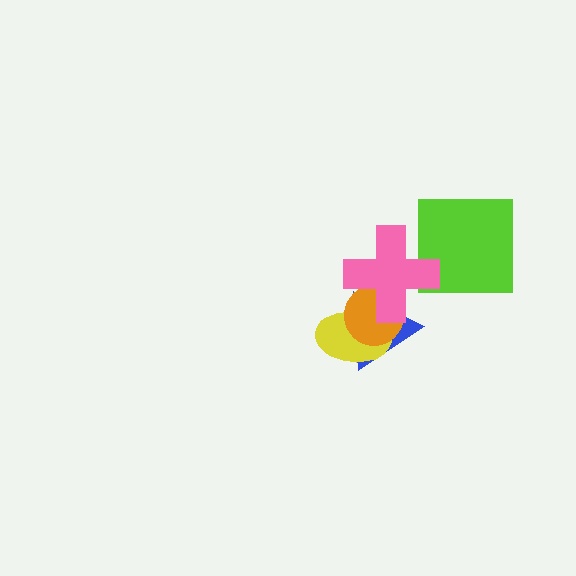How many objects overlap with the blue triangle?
3 objects overlap with the blue triangle.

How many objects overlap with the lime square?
1 object overlaps with the lime square.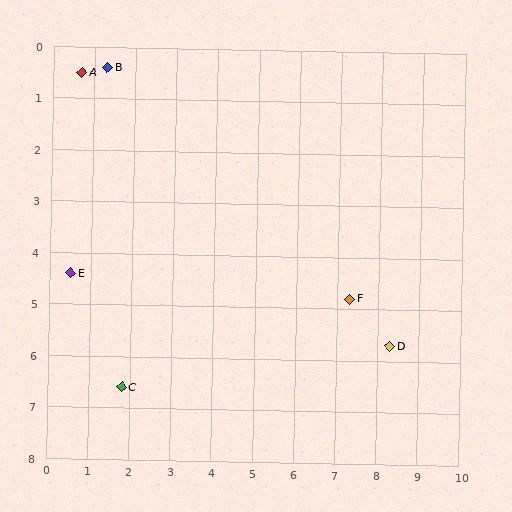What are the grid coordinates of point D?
Point D is at approximately (8.3, 5.7).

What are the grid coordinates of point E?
Point E is at approximately (0.5, 4.4).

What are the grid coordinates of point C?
Point C is at approximately (1.8, 6.6).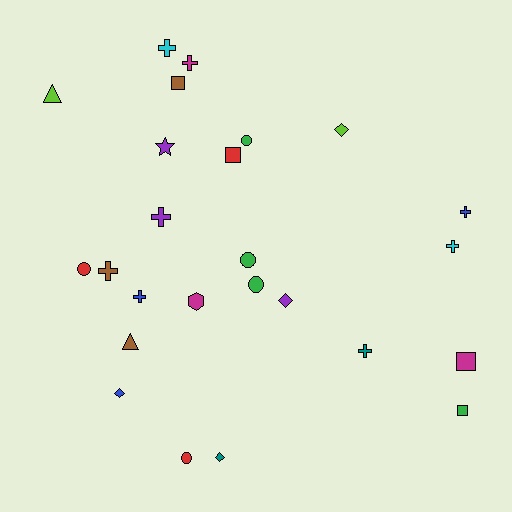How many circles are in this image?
There are 5 circles.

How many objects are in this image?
There are 25 objects.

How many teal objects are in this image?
There are 2 teal objects.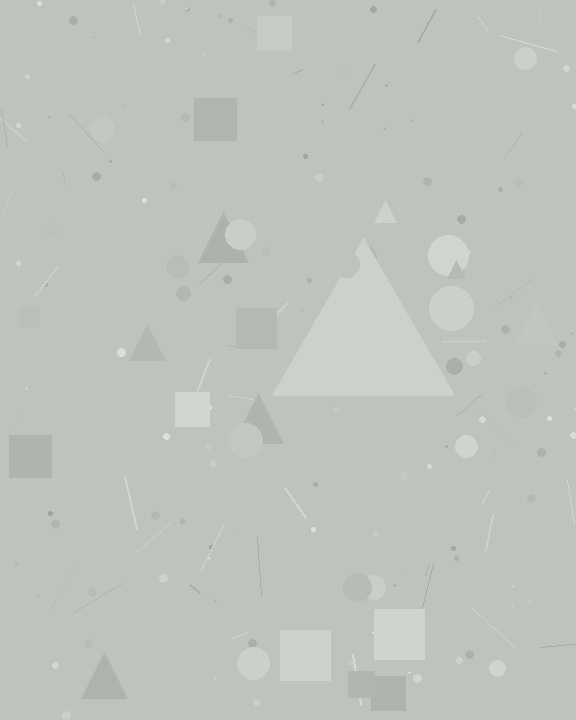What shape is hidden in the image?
A triangle is hidden in the image.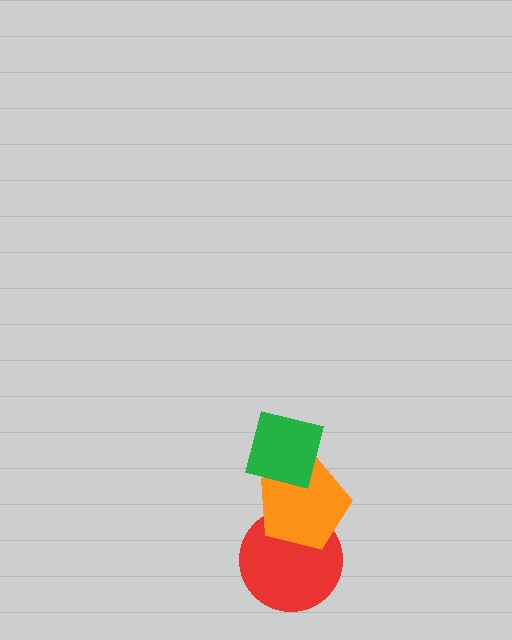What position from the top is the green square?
The green square is 1st from the top.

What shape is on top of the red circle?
The orange pentagon is on top of the red circle.